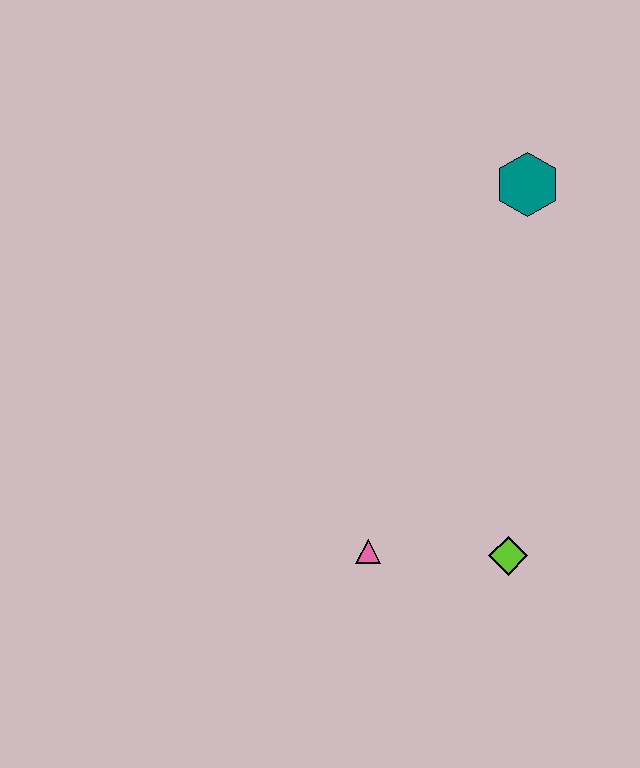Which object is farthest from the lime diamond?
The teal hexagon is farthest from the lime diamond.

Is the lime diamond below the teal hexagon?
Yes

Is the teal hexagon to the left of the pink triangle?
No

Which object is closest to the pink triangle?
The lime diamond is closest to the pink triangle.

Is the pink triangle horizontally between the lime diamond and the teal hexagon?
No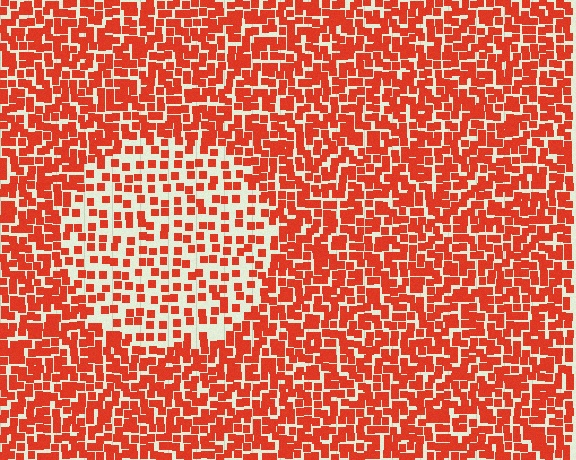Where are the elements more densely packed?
The elements are more densely packed outside the circle boundary.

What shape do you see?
I see a circle.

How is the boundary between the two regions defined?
The boundary is defined by a change in element density (approximately 2.0x ratio). All elements are the same color, size, and shape.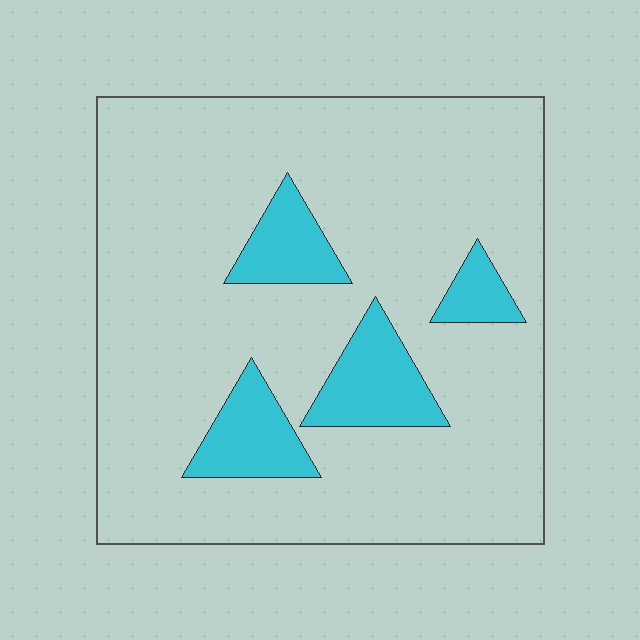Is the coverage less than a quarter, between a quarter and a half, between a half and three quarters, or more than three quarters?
Less than a quarter.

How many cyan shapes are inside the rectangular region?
4.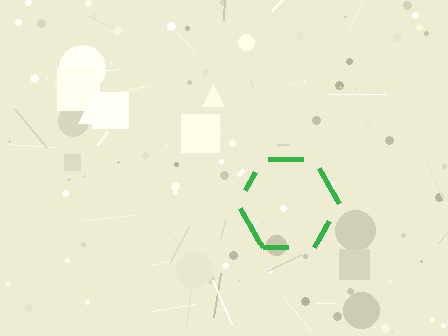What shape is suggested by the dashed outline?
The dashed outline suggests a hexagon.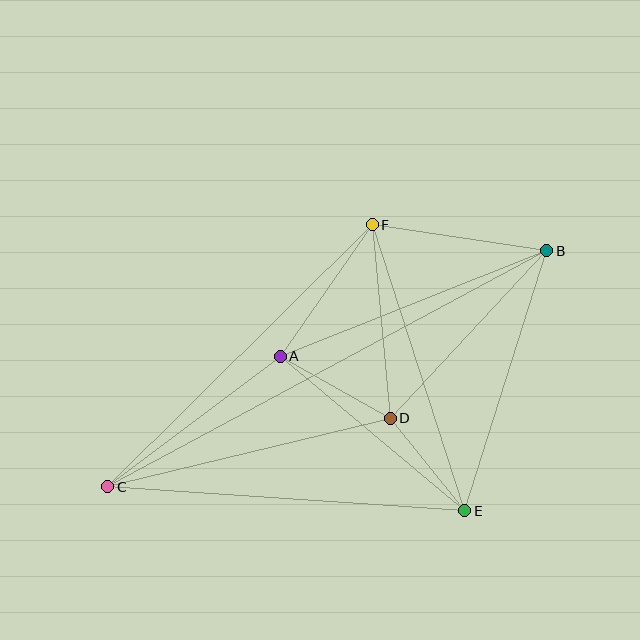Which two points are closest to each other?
Points D and E are closest to each other.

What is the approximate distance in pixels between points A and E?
The distance between A and E is approximately 241 pixels.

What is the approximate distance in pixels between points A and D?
The distance between A and D is approximately 127 pixels.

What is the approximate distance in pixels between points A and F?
The distance between A and F is approximately 160 pixels.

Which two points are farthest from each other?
Points B and C are farthest from each other.